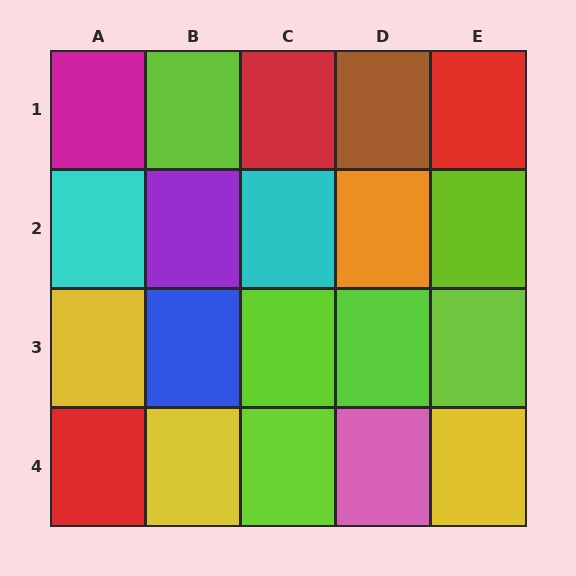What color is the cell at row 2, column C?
Cyan.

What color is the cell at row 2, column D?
Orange.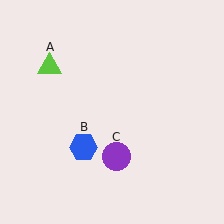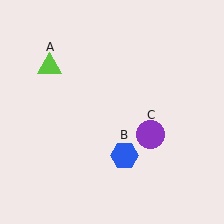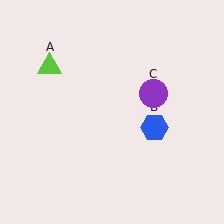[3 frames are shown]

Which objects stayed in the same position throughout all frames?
Lime triangle (object A) remained stationary.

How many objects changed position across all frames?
2 objects changed position: blue hexagon (object B), purple circle (object C).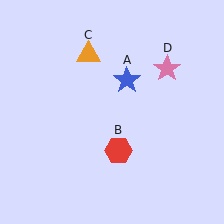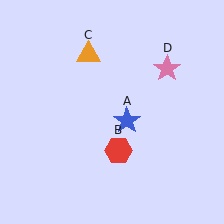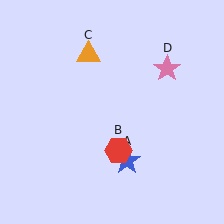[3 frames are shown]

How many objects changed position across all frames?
1 object changed position: blue star (object A).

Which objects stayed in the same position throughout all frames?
Red hexagon (object B) and orange triangle (object C) and pink star (object D) remained stationary.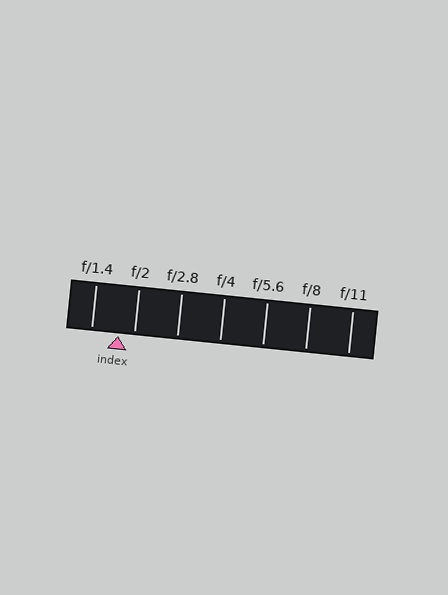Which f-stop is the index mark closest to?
The index mark is closest to f/2.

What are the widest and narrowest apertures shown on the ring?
The widest aperture shown is f/1.4 and the narrowest is f/11.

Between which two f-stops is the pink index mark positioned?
The index mark is between f/1.4 and f/2.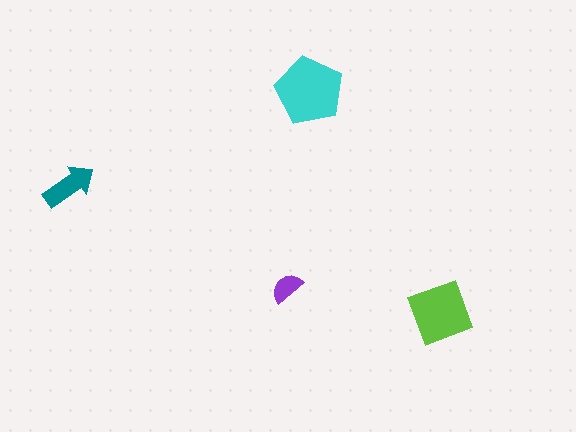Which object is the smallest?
The purple semicircle.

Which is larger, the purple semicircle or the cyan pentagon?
The cyan pentagon.